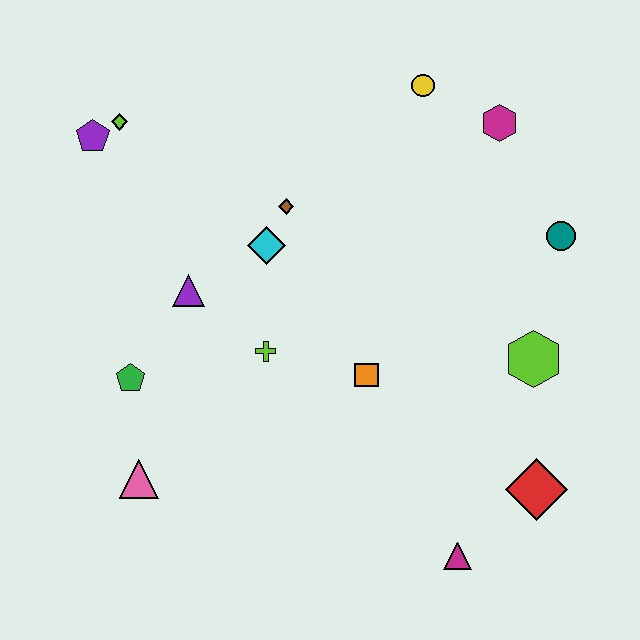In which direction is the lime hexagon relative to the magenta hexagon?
The lime hexagon is below the magenta hexagon.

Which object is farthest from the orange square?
The purple pentagon is farthest from the orange square.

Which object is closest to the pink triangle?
The green pentagon is closest to the pink triangle.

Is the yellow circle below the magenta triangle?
No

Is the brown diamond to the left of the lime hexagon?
Yes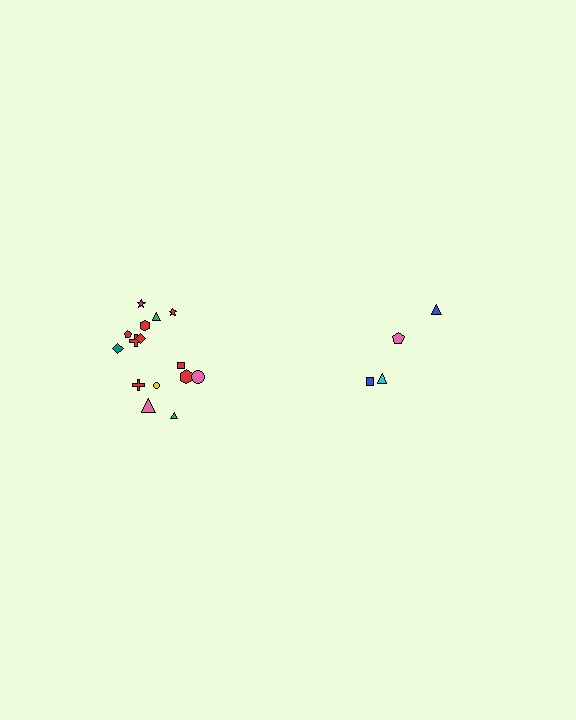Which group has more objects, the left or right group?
The left group.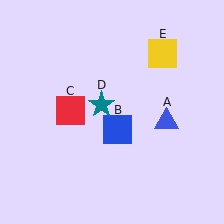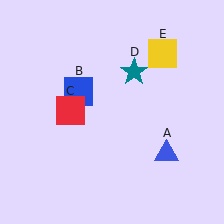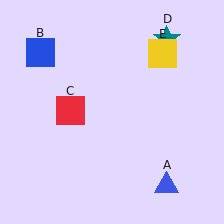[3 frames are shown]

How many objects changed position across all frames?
3 objects changed position: blue triangle (object A), blue square (object B), teal star (object D).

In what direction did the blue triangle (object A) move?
The blue triangle (object A) moved down.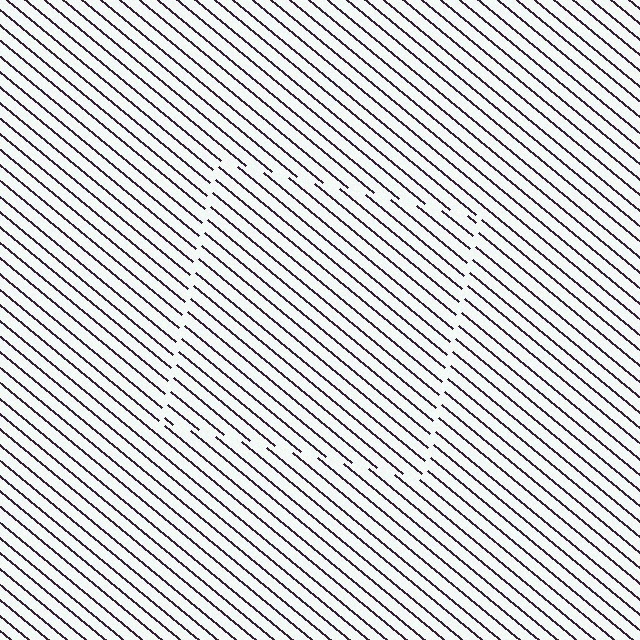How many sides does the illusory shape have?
4 sides — the line-ends trace a square.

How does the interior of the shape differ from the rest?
The interior of the shape contains the same grating, shifted by half a period — the contour is defined by the phase discontinuity where line-ends from the inner and outer gratings abut.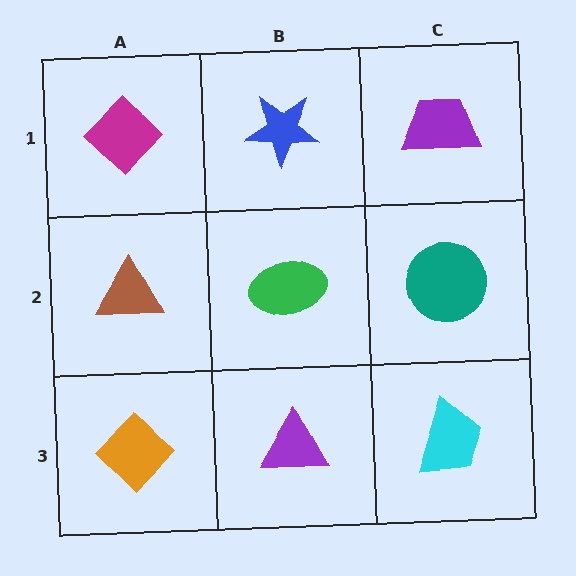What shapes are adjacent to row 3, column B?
A green ellipse (row 2, column B), an orange diamond (row 3, column A), a cyan trapezoid (row 3, column C).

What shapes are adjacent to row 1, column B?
A green ellipse (row 2, column B), a magenta diamond (row 1, column A), a purple trapezoid (row 1, column C).